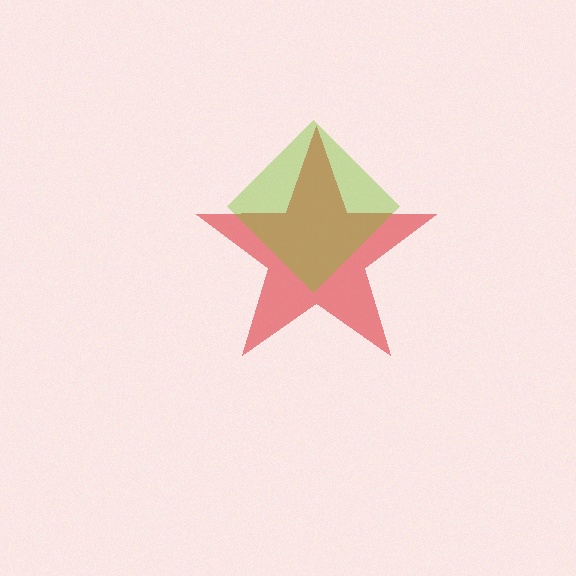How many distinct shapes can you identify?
There are 2 distinct shapes: a red star, a lime diamond.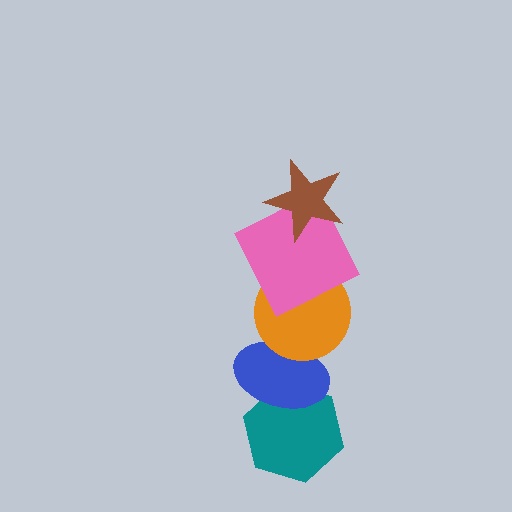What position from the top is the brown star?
The brown star is 1st from the top.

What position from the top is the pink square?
The pink square is 2nd from the top.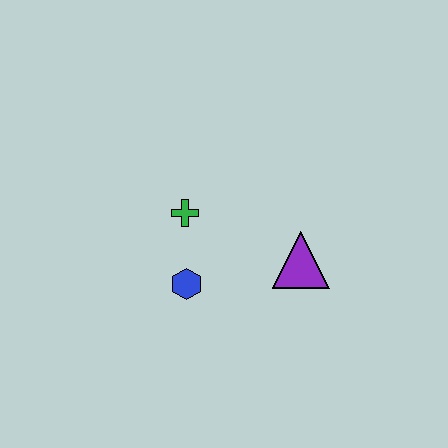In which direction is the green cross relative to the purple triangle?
The green cross is to the left of the purple triangle.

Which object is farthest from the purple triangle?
The green cross is farthest from the purple triangle.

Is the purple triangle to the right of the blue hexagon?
Yes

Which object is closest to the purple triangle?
The blue hexagon is closest to the purple triangle.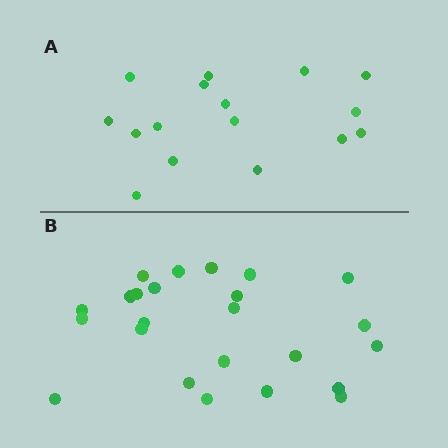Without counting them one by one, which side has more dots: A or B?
Region B (the bottom region) has more dots.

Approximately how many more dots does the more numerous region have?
Region B has roughly 8 or so more dots than region A.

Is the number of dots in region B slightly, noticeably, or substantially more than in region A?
Region B has substantially more. The ratio is roughly 1.5 to 1.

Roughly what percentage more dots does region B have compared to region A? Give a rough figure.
About 50% more.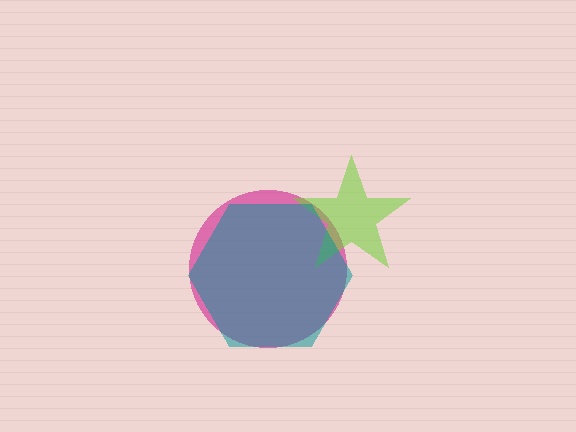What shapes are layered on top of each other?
The layered shapes are: a magenta circle, a lime star, a teal hexagon.